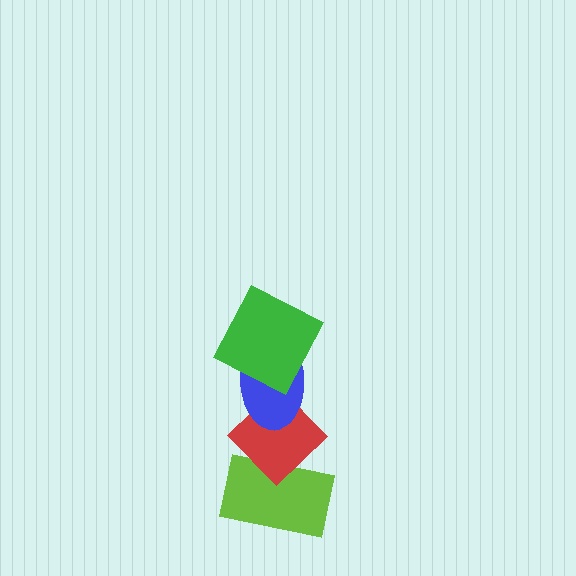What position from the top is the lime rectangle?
The lime rectangle is 4th from the top.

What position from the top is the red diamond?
The red diamond is 3rd from the top.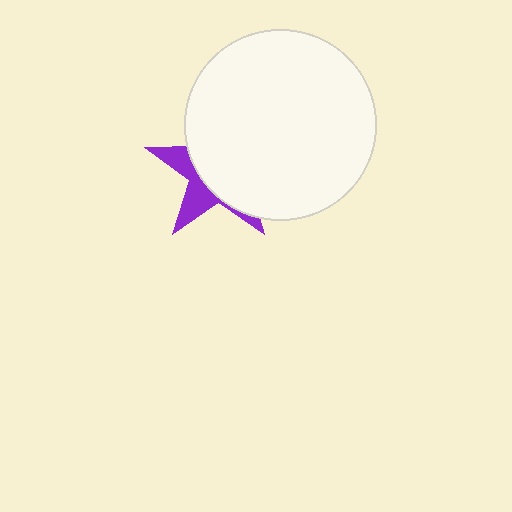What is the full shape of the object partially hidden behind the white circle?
The partially hidden object is a purple star.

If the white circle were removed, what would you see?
You would see the complete purple star.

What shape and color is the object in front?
The object in front is a white circle.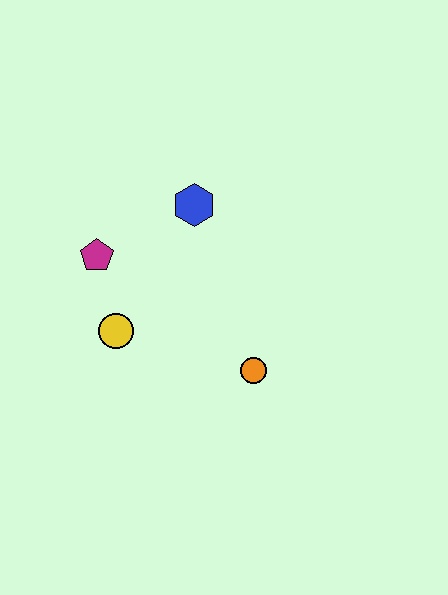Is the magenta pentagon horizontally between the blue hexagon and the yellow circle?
No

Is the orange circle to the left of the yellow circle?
No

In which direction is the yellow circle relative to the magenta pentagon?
The yellow circle is below the magenta pentagon.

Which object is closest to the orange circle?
The yellow circle is closest to the orange circle.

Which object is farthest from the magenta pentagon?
The orange circle is farthest from the magenta pentagon.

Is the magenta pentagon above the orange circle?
Yes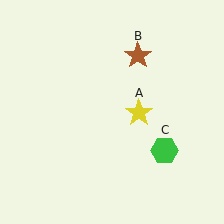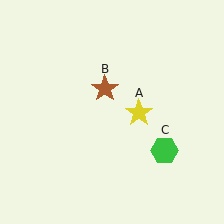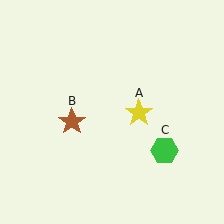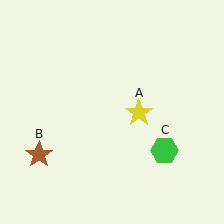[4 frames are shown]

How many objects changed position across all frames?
1 object changed position: brown star (object B).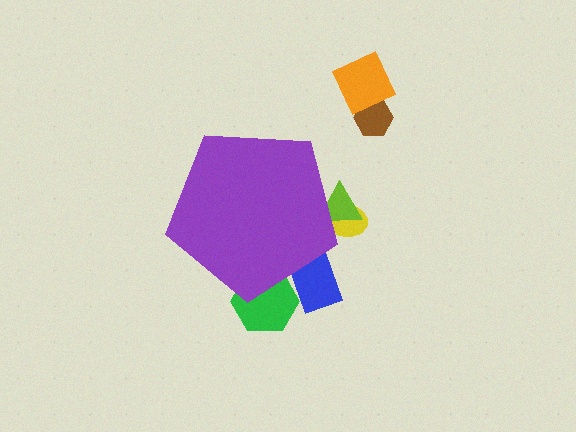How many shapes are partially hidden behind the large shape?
4 shapes are partially hidden.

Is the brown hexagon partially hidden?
No, the brown hexagon is fully visible.